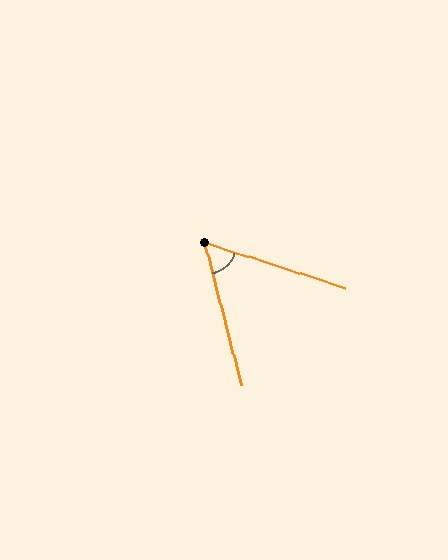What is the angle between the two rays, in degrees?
Approximately 58 degrees.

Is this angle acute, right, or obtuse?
It is acute.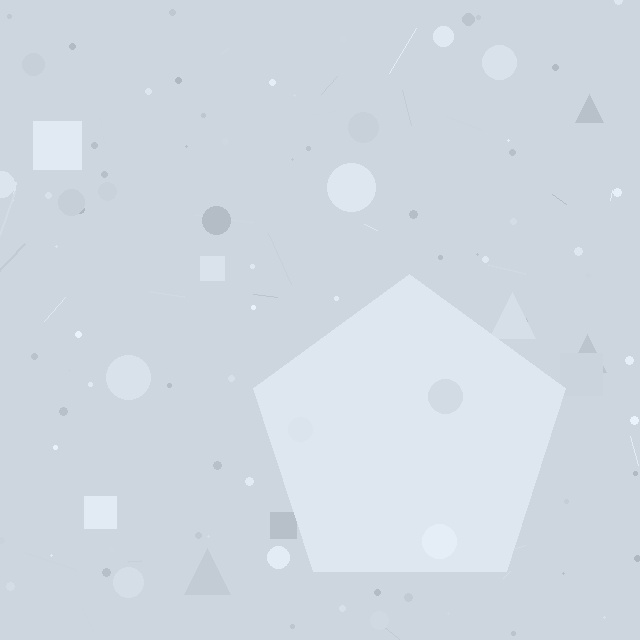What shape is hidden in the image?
A pentagon is hidden in the image.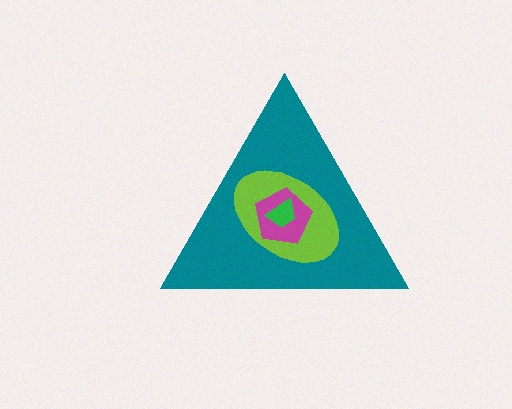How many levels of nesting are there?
4.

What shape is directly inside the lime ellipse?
The magenta pentagon.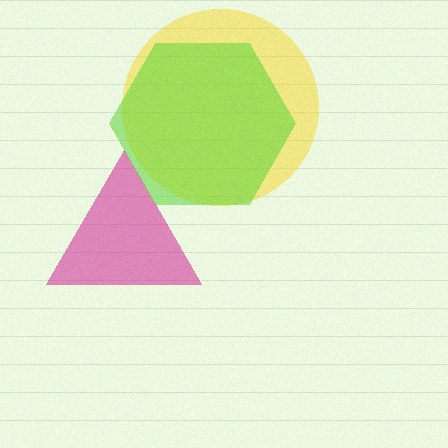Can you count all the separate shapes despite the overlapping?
Yes, there are 3 separate shapes.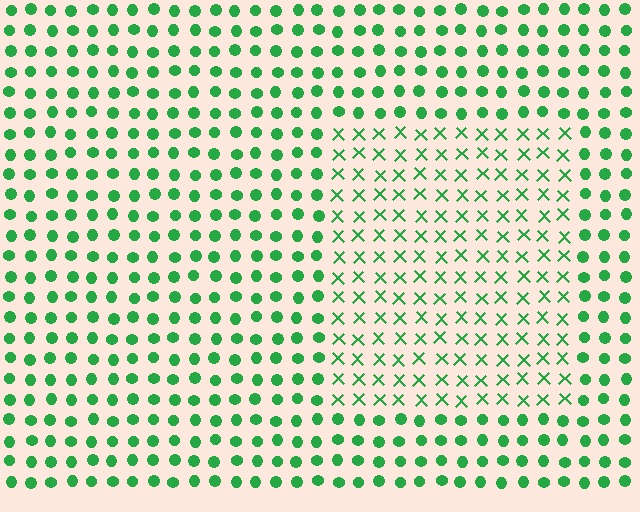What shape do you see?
I see a rectangle.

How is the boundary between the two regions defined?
The boundary is defined by a change in element shape: X marks inside vs. circles outside. All elements share the same color and spacing.